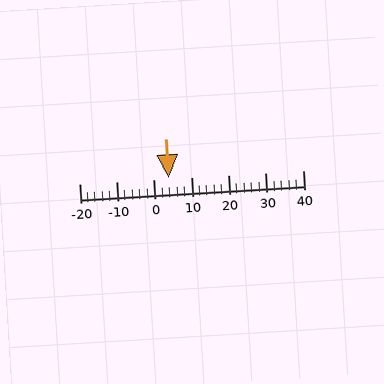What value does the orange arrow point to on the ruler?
The orange arrow points to approximately 4.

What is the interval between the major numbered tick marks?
The major tick marks are spaced 10 units apart.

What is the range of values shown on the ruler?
The ruler shows values from -20 to 40.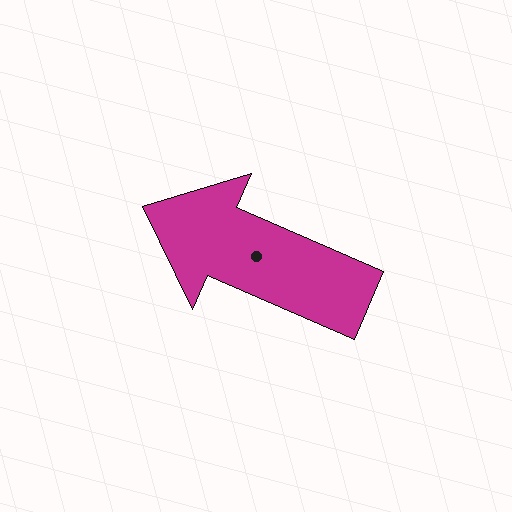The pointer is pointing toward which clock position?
Roughly 10 o'clock.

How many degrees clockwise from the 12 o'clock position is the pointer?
Approximately 294 degrees.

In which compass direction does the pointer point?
Northwest.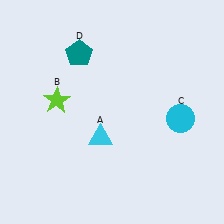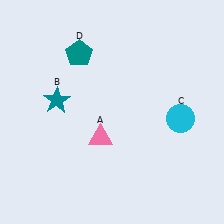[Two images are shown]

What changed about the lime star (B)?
In Image 1, B is lime. In Image 2, it changed to teal.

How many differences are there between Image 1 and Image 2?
There are 2 differences between the two images.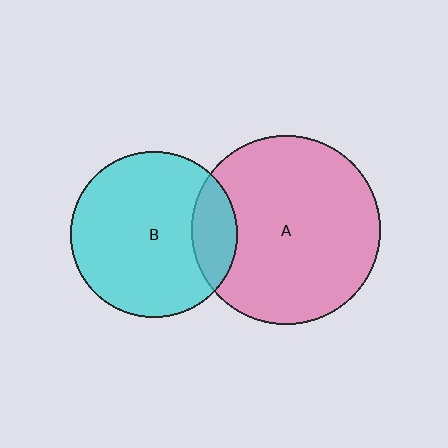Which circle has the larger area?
Circle A (pink).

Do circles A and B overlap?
Yes.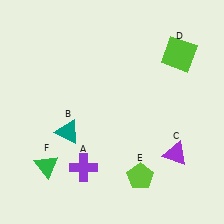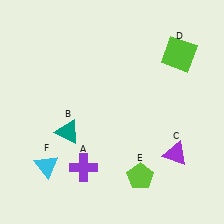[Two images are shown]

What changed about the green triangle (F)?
In Image 1, F is green. In Image 2, it changed to cyan.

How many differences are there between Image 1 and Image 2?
There is 1 difference between the two images.